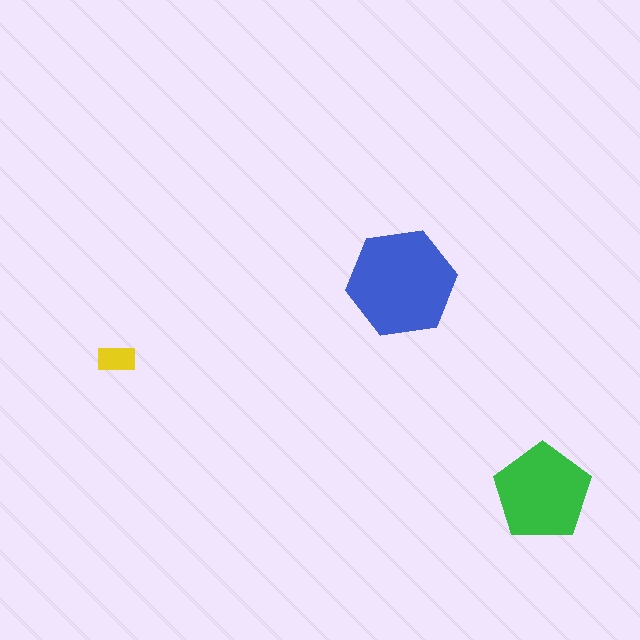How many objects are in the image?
There are 3 objects in the image.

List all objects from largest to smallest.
The blue hexagon, the green pentagon, the yellow rectangle.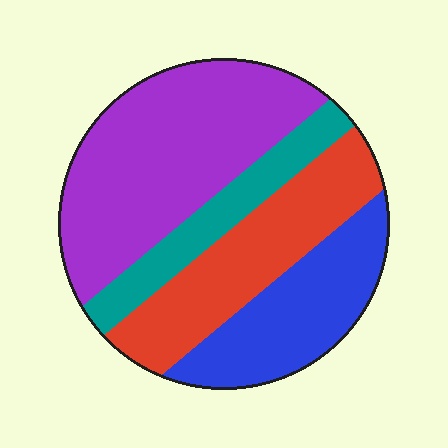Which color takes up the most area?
Purple, at roughly 40%.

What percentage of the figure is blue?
Blue takes up between a sixth and a third of the figure.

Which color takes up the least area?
Teal, at roughly 15%.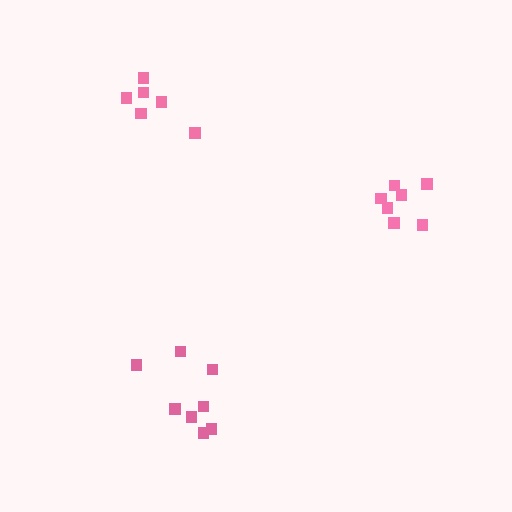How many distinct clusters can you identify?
There are 3 distinct clusters.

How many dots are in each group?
Group 1: 7 dots, Group 2: 8 dots, Group 3: 6 dots (21 total).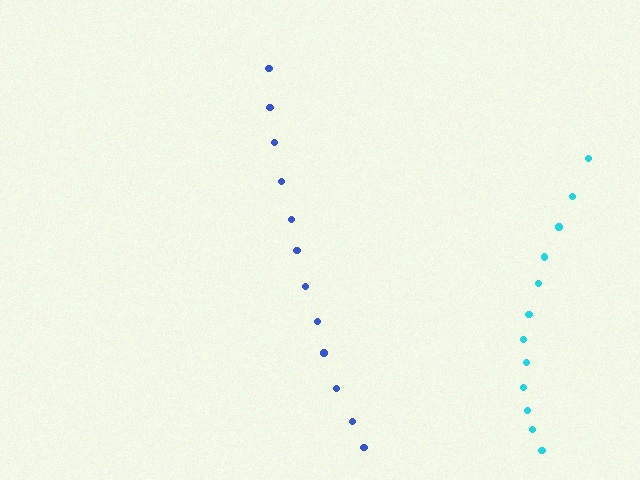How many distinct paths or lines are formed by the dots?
There are 2 distinct paths.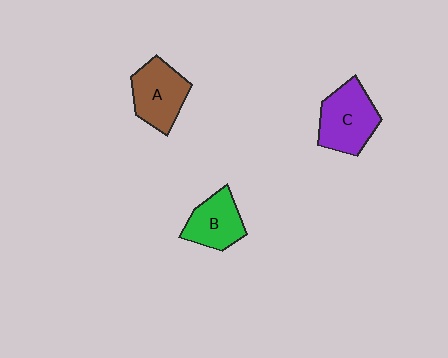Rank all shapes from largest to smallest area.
From largest to smallest: C (purple), A (brown), B (green).